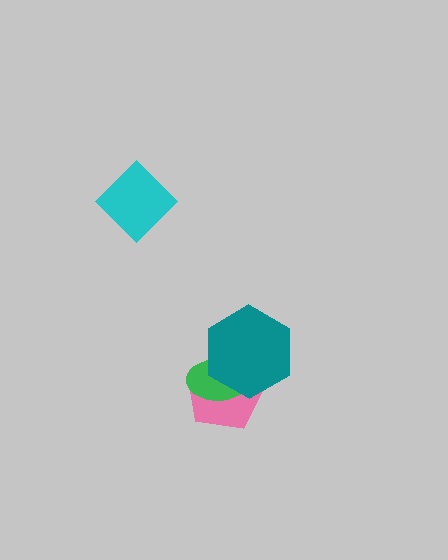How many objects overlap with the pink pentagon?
2 objects overlap with the pink pentagon.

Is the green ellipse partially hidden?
Yes, it is partially covered by another shape.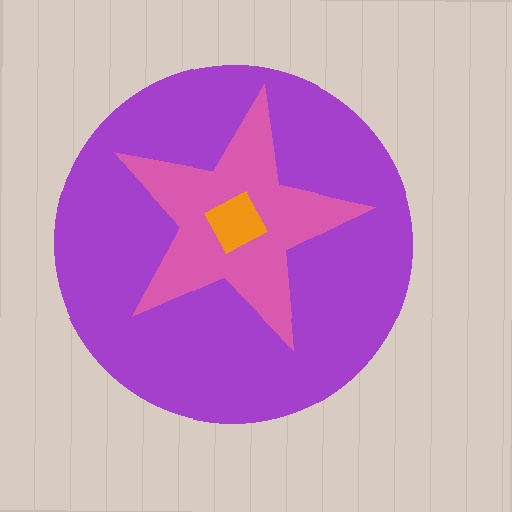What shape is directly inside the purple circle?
The pink star.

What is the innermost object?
The orange square.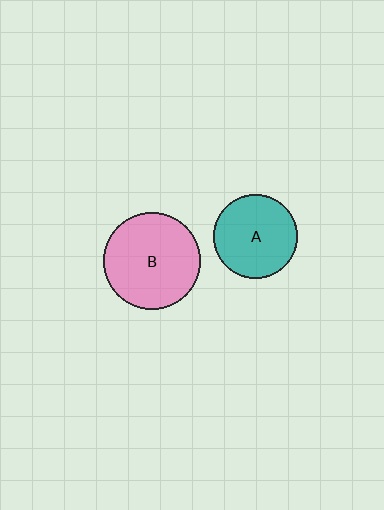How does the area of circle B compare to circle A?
Approximately 1.3 times.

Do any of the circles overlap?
No, none of the circles overlap.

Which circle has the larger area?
Circle B (pink).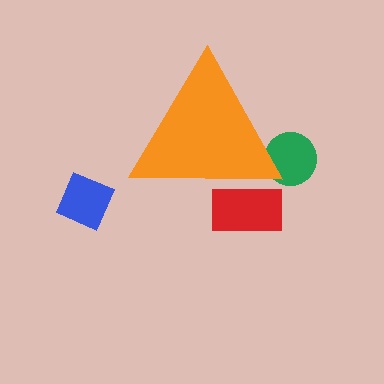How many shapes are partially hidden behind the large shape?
2 shapes are partially hidden.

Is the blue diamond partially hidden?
No, the blue diamond is fully visible.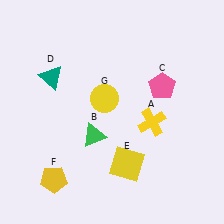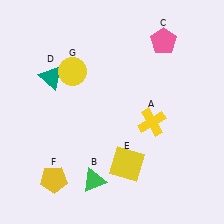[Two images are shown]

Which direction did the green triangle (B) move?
The green triangle (B) moved down.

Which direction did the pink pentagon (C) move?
The pink pentagon (C) moved up.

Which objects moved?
The objects that moved are: the green triangle (B), the pink pentagon (C), the yellow circle (G).